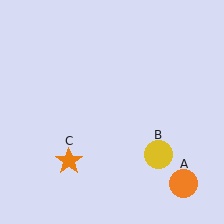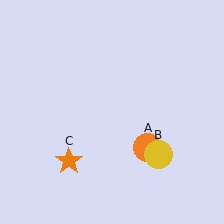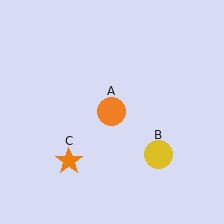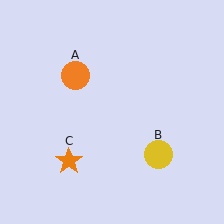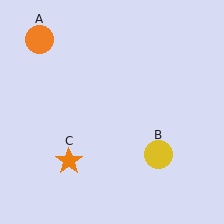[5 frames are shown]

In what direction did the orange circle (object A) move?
The orange circle (object A) moved up and to the left.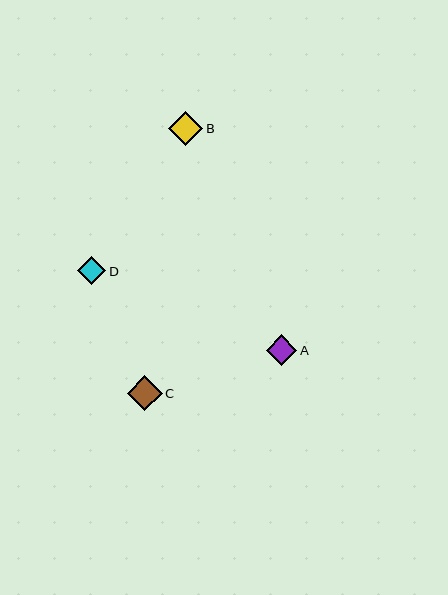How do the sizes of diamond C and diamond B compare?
Diamond C and diamond B are approximately the same size.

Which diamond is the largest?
Diamond C is the largest with a size of approximately 35 pixels.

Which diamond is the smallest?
Diamond D is the smallest with a size of approximately 28 pixels.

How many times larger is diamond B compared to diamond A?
Diamond B is approximately 1.1 times the size of diamond A.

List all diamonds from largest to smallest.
From largest to smallest: C, B, A, D.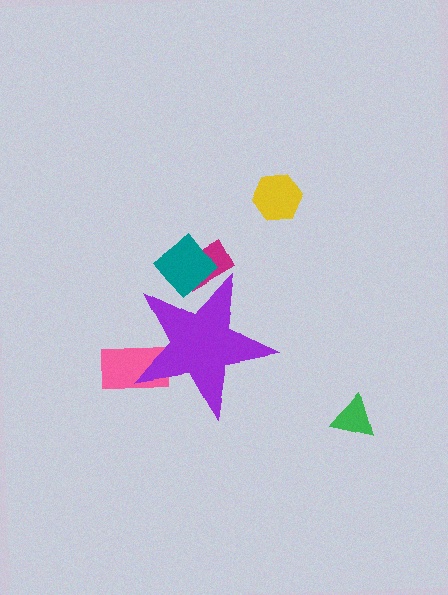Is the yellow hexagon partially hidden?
No, the yellow hexagon is fully visible.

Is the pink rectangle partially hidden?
Yes, the pink rectangle is partially hidden behind the purple star.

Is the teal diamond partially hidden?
Yes, the teal diamond is partially hidden behind the purple star.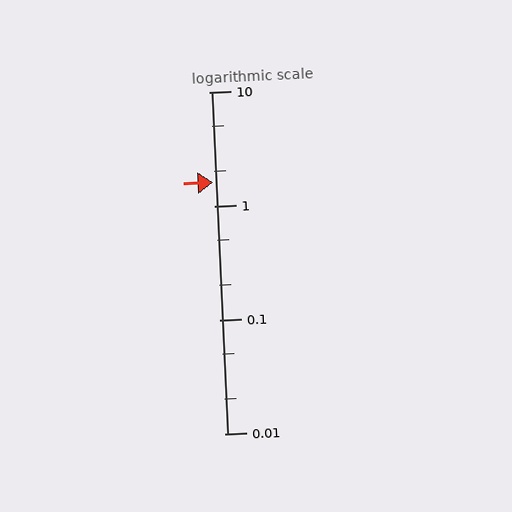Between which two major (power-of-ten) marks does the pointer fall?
The pointer is between 1 and 10.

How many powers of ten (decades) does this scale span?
The scale spans 3 decades, from 0.01 to 10.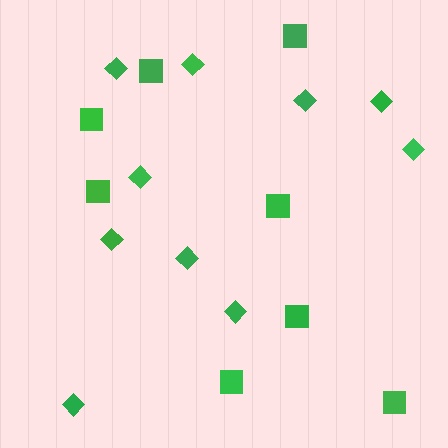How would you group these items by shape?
There are 2 groups: one group of squares (8) and one group of diamonds (10).